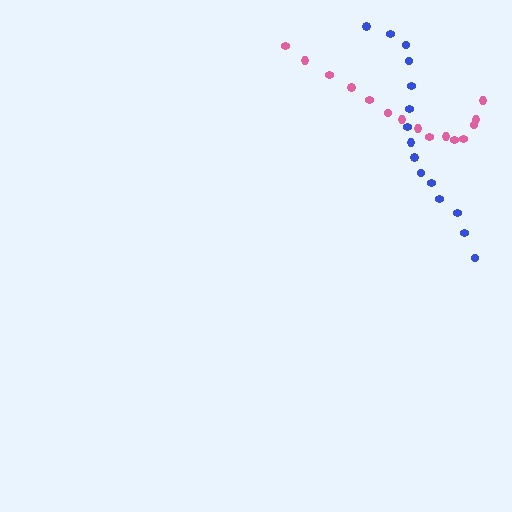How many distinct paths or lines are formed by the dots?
There are 2 distinct paths.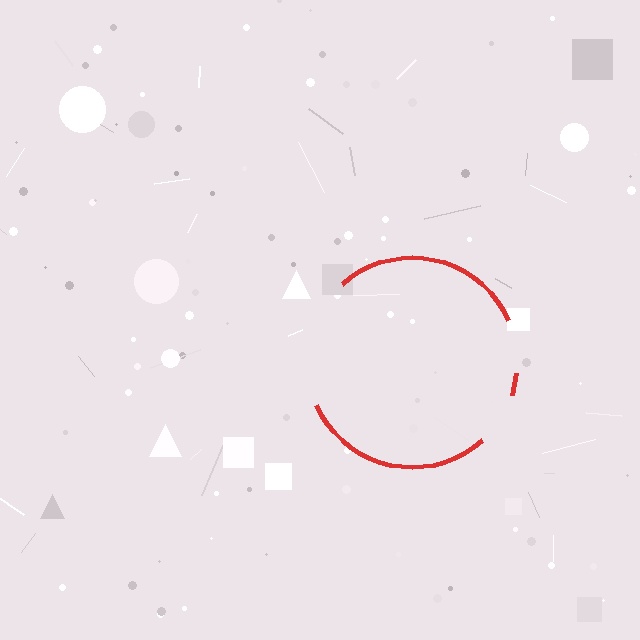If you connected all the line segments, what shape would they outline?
They would outline a circle.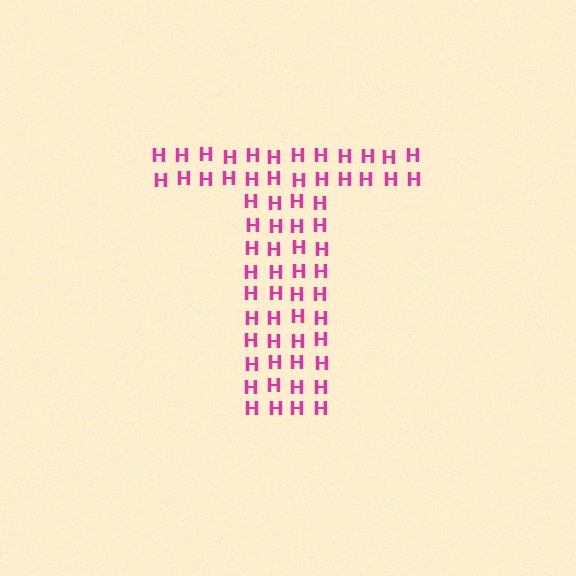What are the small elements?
The small elements are letter H's.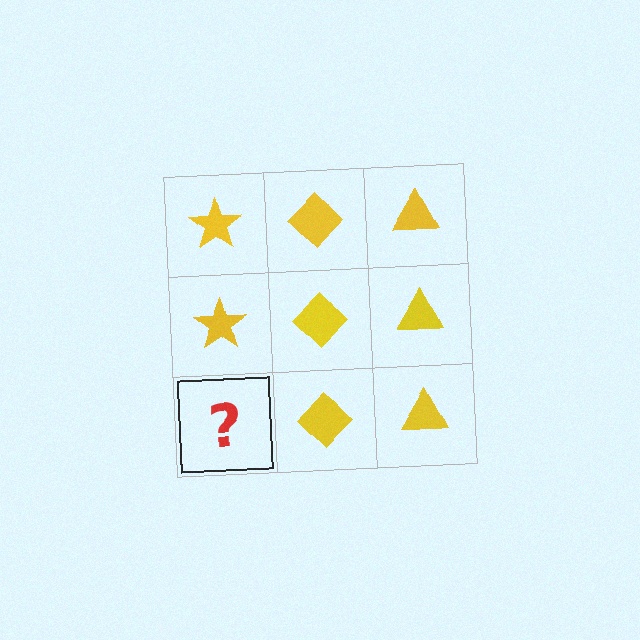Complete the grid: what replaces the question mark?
The question mark should be replaced with a yellow star.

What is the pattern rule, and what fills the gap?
The rule is that each column has a consistent shape. The gap should be filled with a yellow star.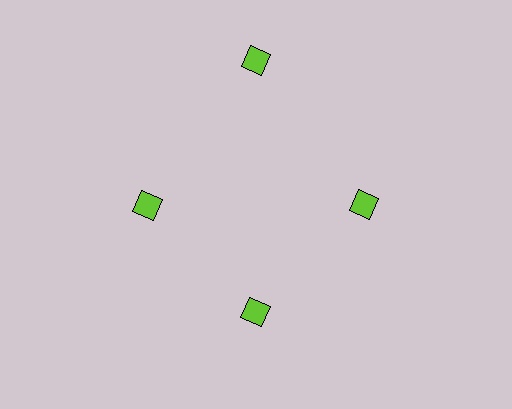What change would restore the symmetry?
The symmetry would be restored by moving it inward, back onto the ring so that all 4 diamonds sit at equal angles and equal distance from the center.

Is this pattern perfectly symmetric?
No. The 4 lime diamonds are arranged in a ring, but one element near the 12 o'clock position is pushed outward from the center, breaking the 4-fold rotational symmetry.